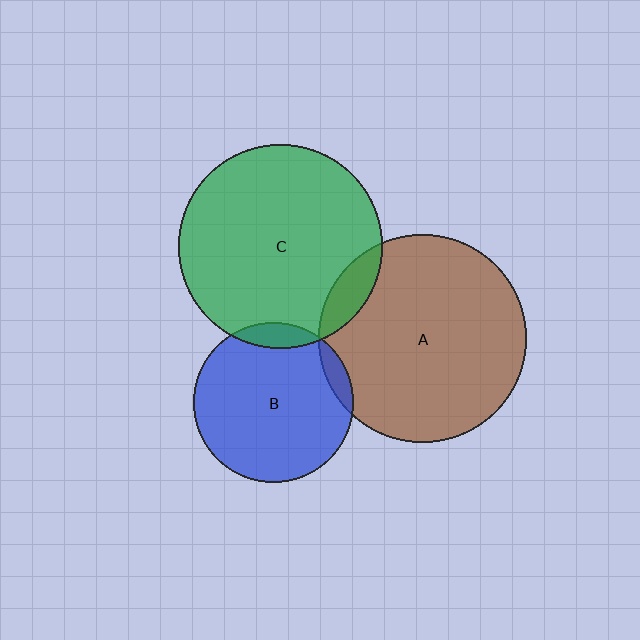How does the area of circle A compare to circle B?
Approximately 1.7 times.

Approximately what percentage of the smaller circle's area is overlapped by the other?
Approximately 10%.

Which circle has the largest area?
Circle A (brown).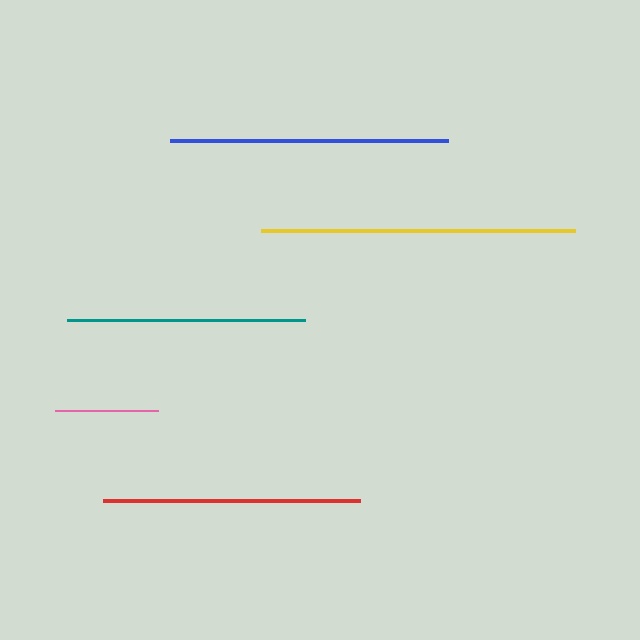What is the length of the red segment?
The red segment is approximately 257 pixels long.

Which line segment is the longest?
The yellow line is the longest at approximately 313 pixels.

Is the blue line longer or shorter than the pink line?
The blue line is longer than the pink line.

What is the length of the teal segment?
The teal segment is approximately 237 pixels long.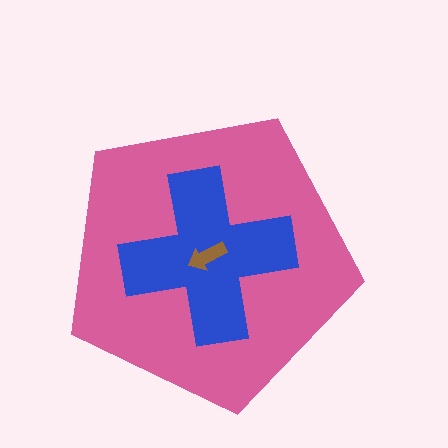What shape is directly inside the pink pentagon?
The blue cross.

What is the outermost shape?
The pink pentagon.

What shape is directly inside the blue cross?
The brown arrow.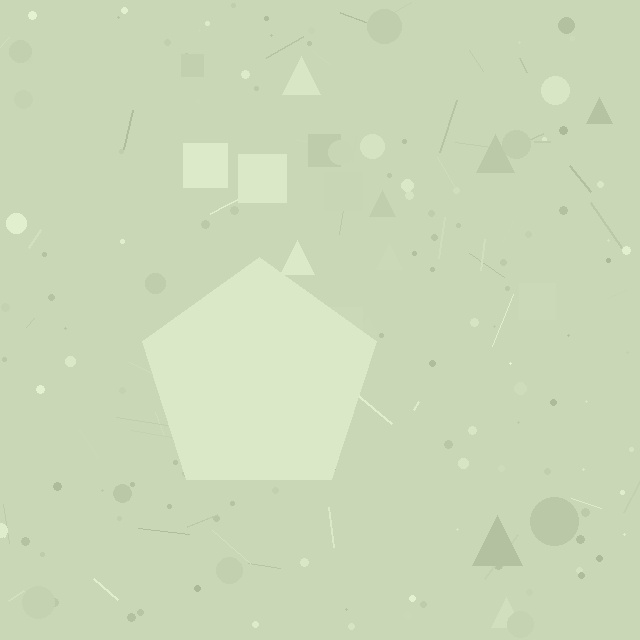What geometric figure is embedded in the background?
A pentagon is embedded in the background.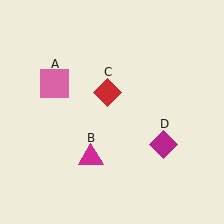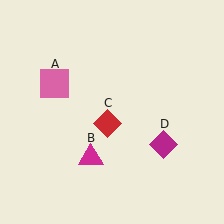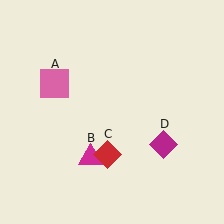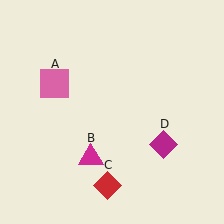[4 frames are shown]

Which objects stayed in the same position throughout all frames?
Pink square (object A) and magenta triangle (object B) and magenta diamond (object D) remained stationary.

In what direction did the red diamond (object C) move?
The red diamond (object C) moved down.